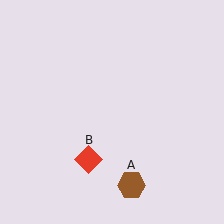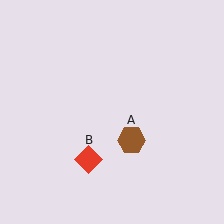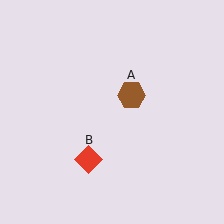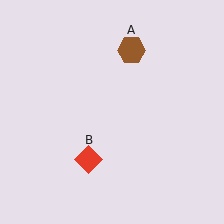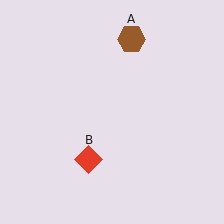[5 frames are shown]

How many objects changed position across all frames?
1 object changed position: brown hexagon (object A).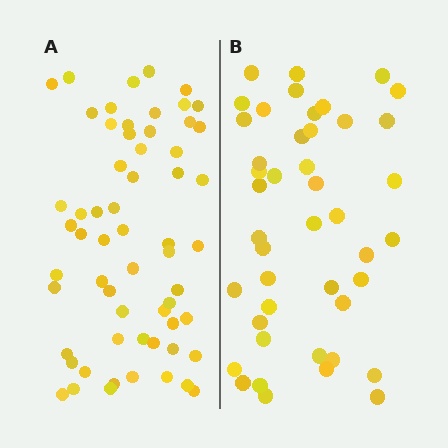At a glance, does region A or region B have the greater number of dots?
Region A (the left region) has more dots.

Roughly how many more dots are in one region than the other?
Region A has approximately 15 more dots than region B.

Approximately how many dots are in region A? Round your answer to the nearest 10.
About 60 dots.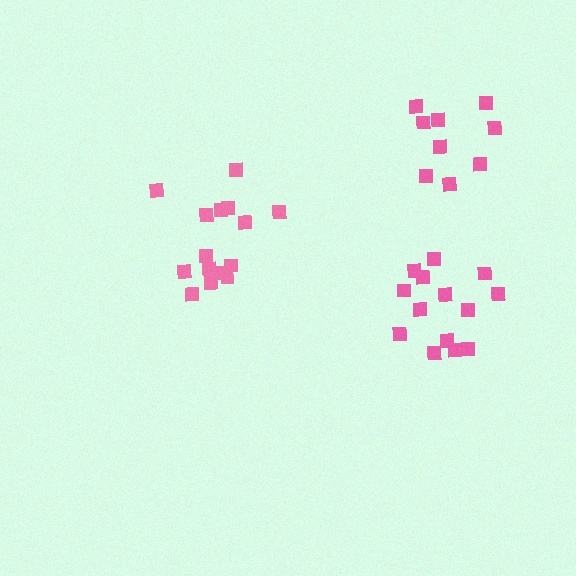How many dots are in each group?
Group 1: 14 dots, Group 2: 15 dots, Group 3: 9 dots (38 total).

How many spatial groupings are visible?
There are 3 spatial groupings.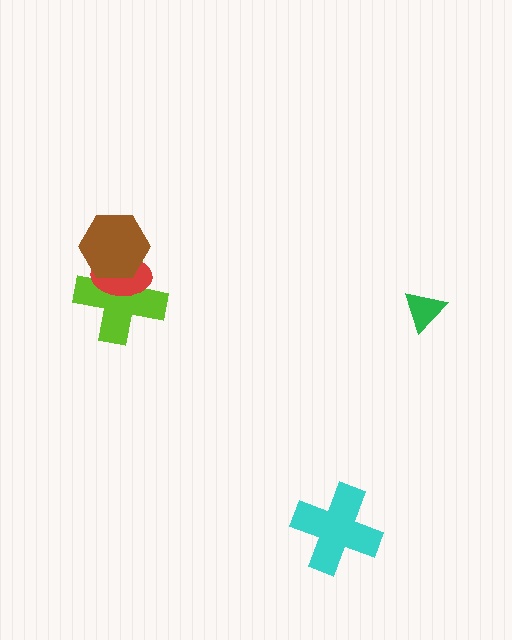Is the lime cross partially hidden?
Yes, it is partially covered by another shape.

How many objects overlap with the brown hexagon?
2 objects overlap with the brown hexagon.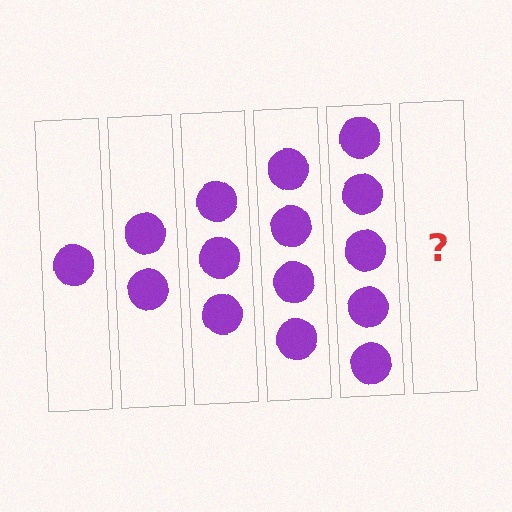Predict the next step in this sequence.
The next step is 6 circles.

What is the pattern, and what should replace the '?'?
The pattern is that each step adds one more circle. The '?' should be 6 circles.